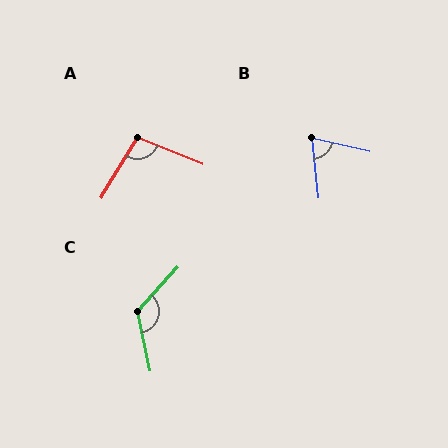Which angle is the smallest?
B, at approximately 72 degrees.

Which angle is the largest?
C, at approximately 126 degrees.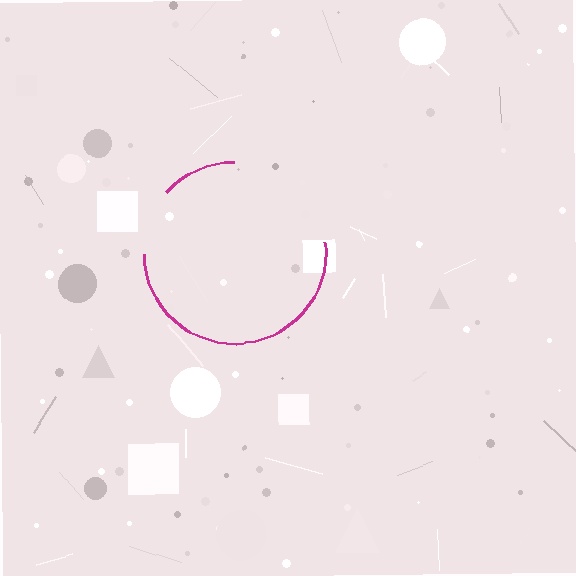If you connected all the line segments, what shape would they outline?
They would outline a circle.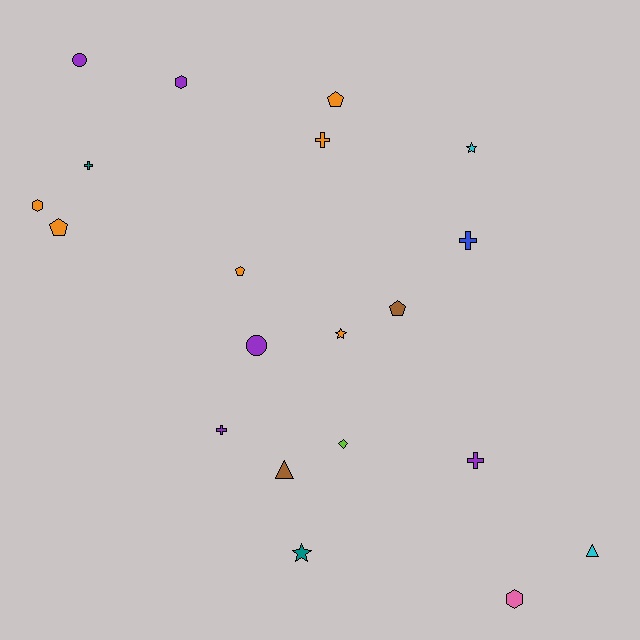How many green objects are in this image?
There are no green objects.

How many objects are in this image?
There are 20 objects.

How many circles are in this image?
There are 2 circles.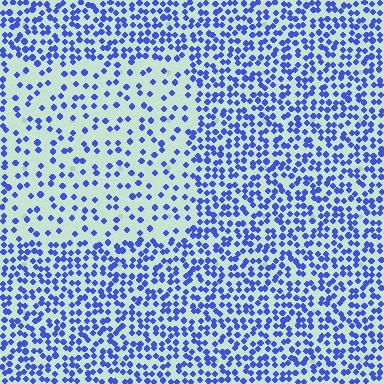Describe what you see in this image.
The image contains small blue elements arranged at two different densities. A rectangle-shaped region is visible where the elements are less densely packed than the surrounding area.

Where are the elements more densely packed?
The elements are more densely packed outside the rectangle boundary.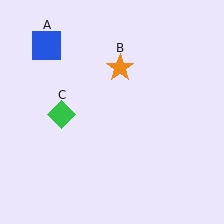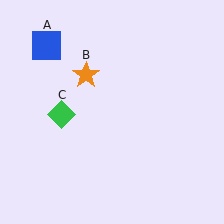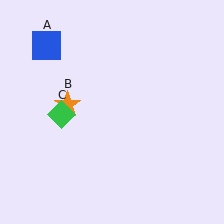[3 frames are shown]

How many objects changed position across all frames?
1 object changed position: orange star (object B).